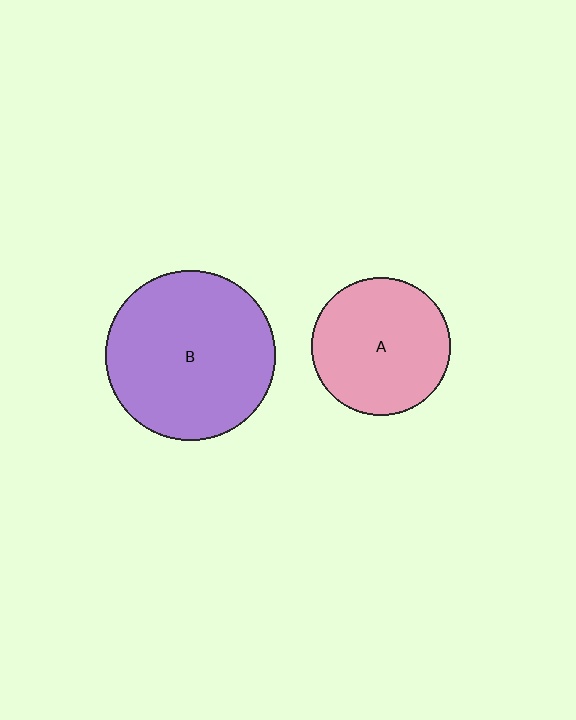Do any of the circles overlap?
No, none of the circles overlap.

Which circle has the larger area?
Circle B (purple).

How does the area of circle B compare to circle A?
Approximately 1.5 times.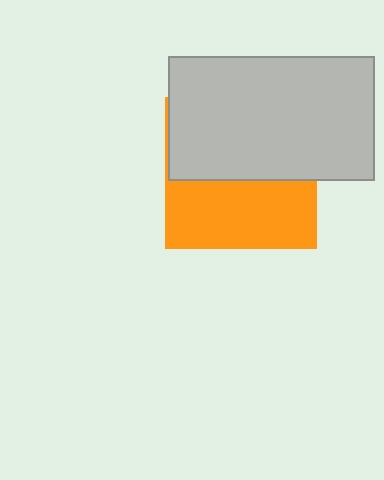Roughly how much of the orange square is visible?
About half of it is visible (roughly 45%).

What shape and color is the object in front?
The object in front is a light gray rectangle.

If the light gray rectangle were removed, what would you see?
You would see the complete orange square.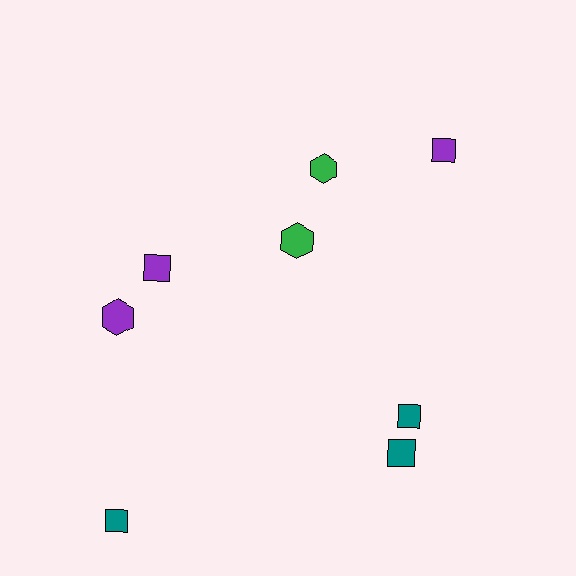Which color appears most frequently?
Purple, with 3 objects.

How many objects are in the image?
There are 8 objects.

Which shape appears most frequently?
Square, with 5 objects.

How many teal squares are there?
There are 3 teal squares.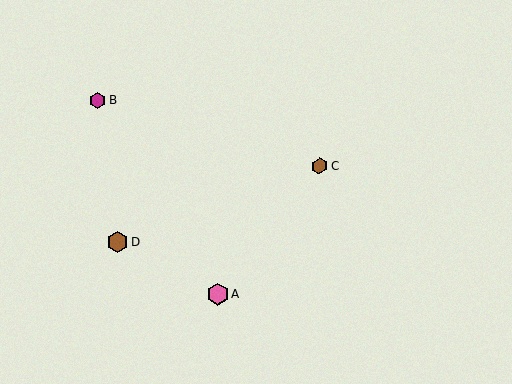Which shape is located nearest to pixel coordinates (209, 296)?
The pink hexagon (labeled A) at (218, 295) is nearest to that location.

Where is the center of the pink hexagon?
The center of the pink hexagon is at (218, 295).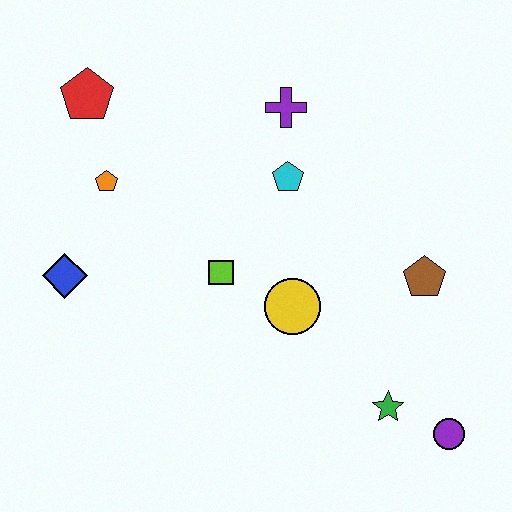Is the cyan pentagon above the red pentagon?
No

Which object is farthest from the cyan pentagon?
The purple circle is farthest from the cyan pentagon.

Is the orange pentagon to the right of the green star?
No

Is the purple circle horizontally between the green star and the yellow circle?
No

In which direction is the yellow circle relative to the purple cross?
The yellow circle is below the purple cross.